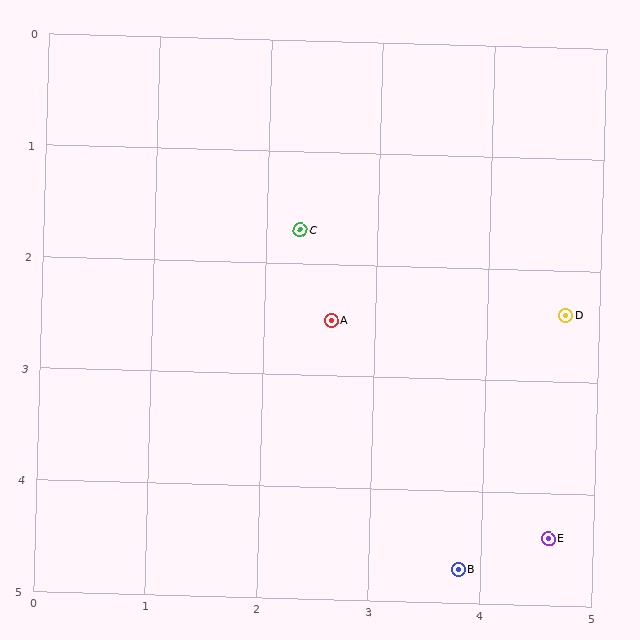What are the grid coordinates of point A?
Point A is at approximately (2.6, 2.5).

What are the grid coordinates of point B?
Point B is at approximately (3.8, 4.7).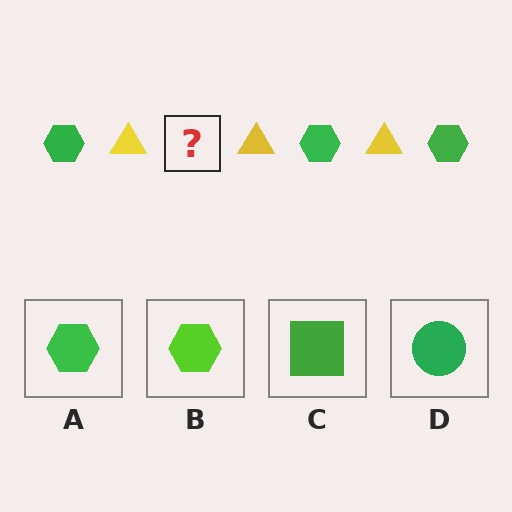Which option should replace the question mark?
Option A.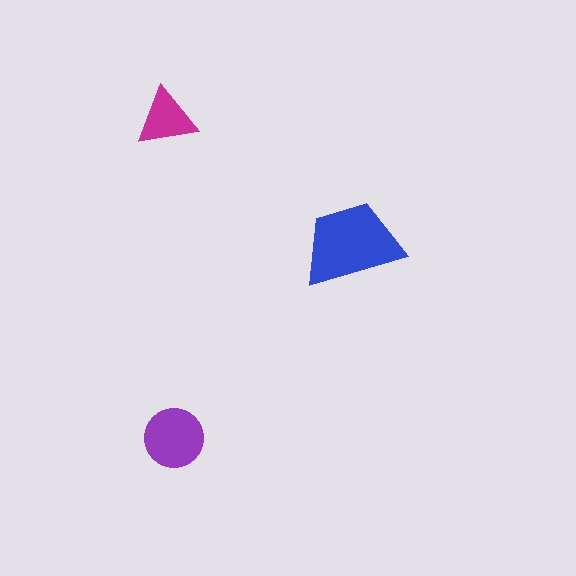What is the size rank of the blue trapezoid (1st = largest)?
1st.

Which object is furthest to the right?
The blue trapezoid is rightmost.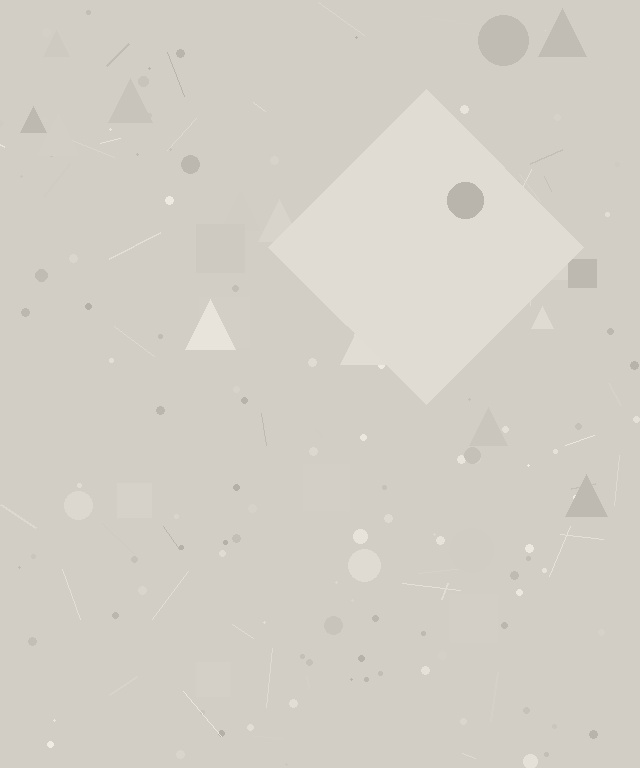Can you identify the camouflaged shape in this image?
The camouflaged shape is a diamond.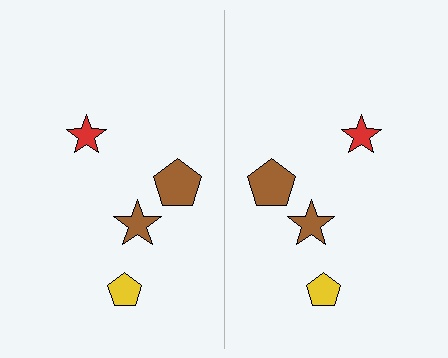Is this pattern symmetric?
Yes, this pattern has bilateral (reflection) symmetry.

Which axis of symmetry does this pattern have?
The pattern has a vertical axis of symmetry running through the center of the image.